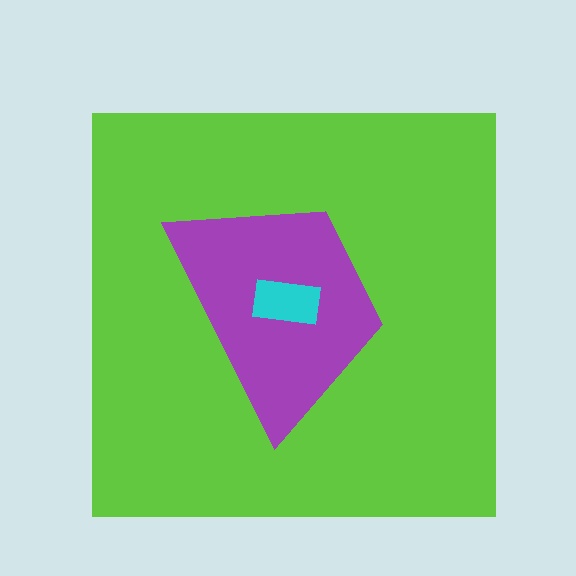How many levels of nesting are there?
3.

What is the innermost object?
The cyan rectangle.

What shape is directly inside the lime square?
The purple trapezoid.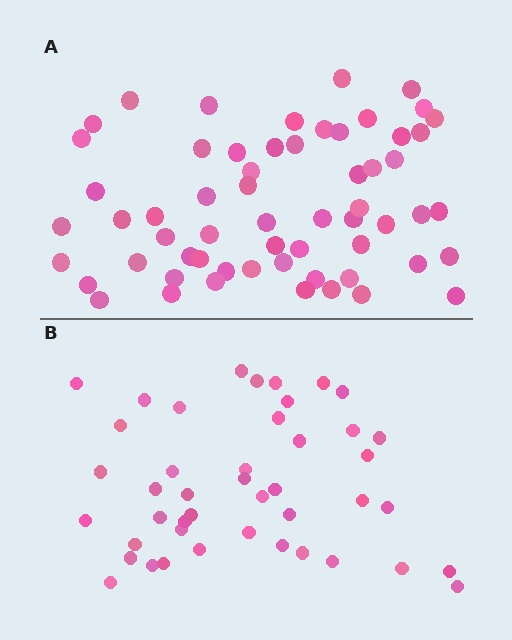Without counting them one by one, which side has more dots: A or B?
Region A (the top region) has more dots.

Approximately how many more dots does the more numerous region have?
Region A has approximately 15 more dots than region B.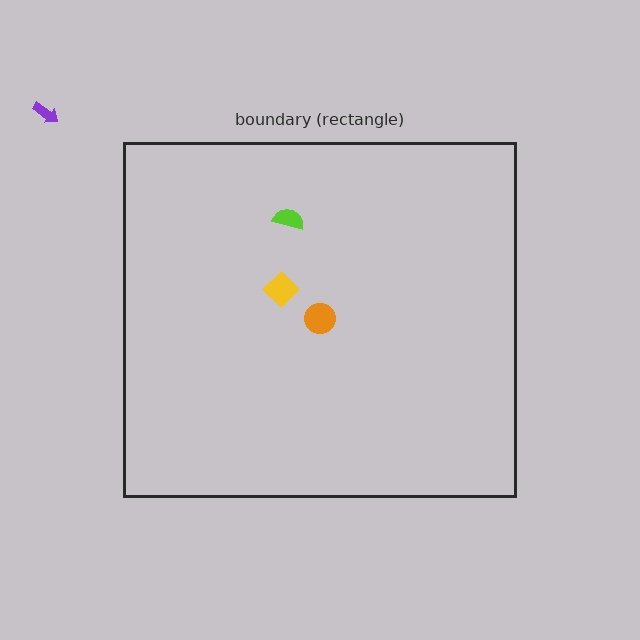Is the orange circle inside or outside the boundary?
Inside.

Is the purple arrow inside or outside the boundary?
Outside.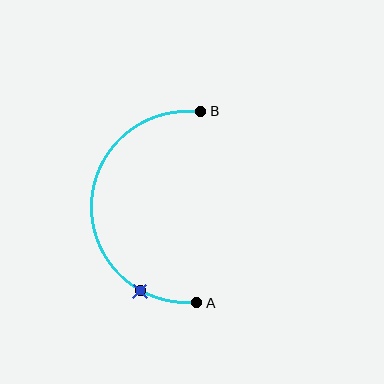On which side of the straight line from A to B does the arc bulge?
The arc bulges to the left of the straight line connecting A and B.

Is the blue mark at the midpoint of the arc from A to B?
No. The blue mark lies on the arc but is closer to endpoint A. The arc midpoint would be at the point on the curve equidistant along the arc from both A and B.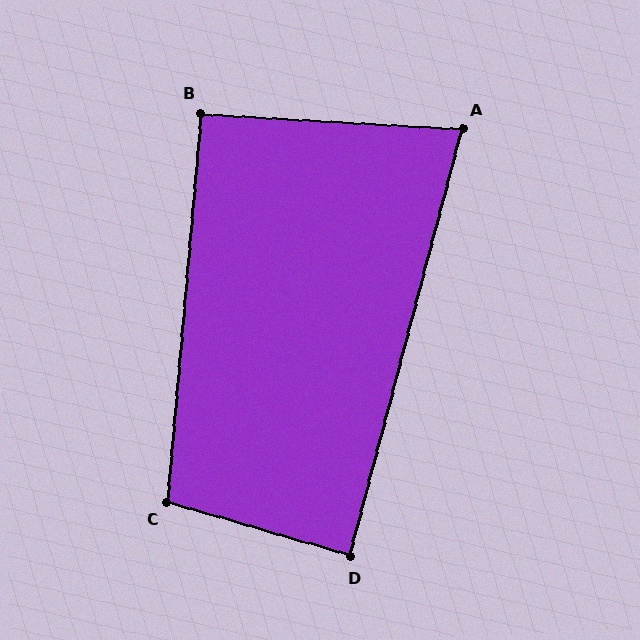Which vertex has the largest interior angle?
C, at approximately 101 degrees.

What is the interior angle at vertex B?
Approximately 92 degrees (approximately right).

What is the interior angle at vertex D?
Approximately 88 degrees (approximately right).